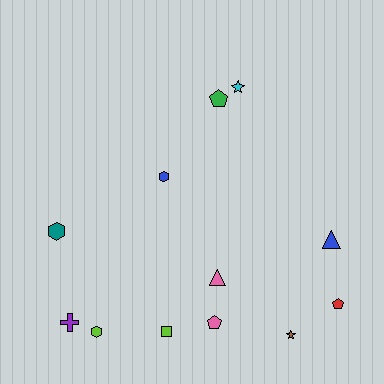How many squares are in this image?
There is 1 square.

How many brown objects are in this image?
There is 1 brown object.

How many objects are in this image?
There are 12 objects.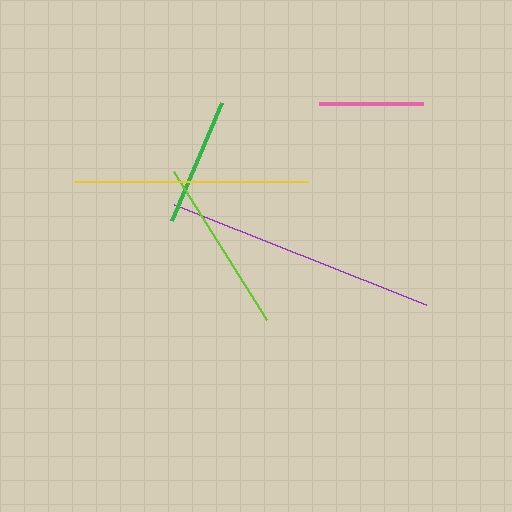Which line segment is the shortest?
The pink line is the shortest at approximately 104 pixels.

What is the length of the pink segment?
The pink segment is approximately 104 pixels long.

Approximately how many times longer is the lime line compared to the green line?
The lime line is approximately 1.4 times the length of the green line.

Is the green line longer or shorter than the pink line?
The green line is longer than the pink line.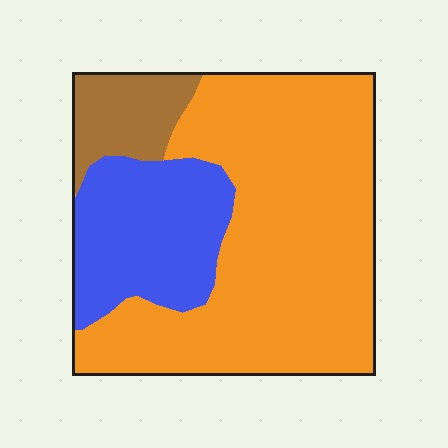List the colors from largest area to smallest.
From largest to smallest: orange, blue, brown.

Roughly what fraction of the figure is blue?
Blue covers about 25% of the figure.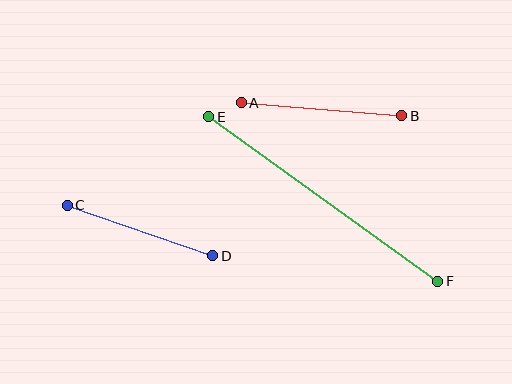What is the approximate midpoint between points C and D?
The midpoint is at approximately (140, 230) pixels.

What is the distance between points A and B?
The distance is approximately 161 pixels.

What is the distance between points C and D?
The distance is approximately 154 pixels.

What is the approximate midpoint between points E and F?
The midpoint is at approximately (323, 199) pixels.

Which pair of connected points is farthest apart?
Points E and F are farthest apart.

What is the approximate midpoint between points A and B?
The midpoint is at approximately (322, 109) pixels.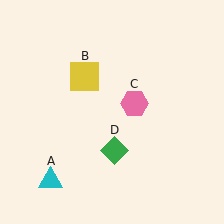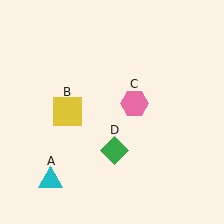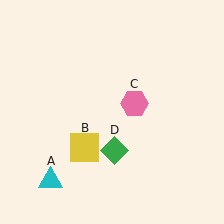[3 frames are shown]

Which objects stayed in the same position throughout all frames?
Cyan triangle (object A) and pink hexagon (object C) and green diamond (object D) remained stationary.